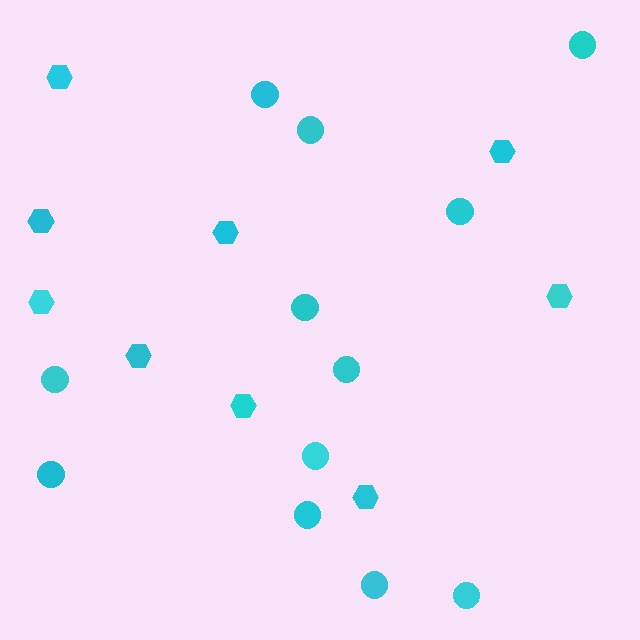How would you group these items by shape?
There are 2 groups: one group of hexagons (9) and one group of circles (12).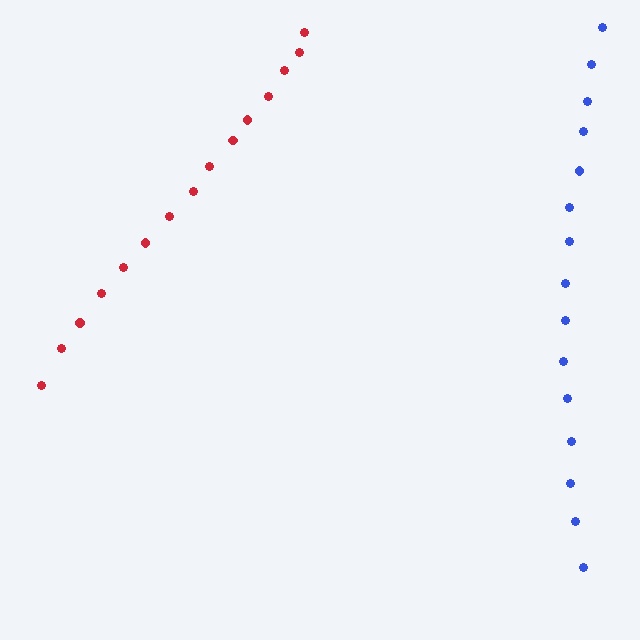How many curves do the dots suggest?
There are 2 distinct paths.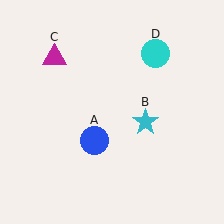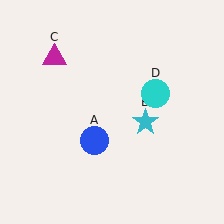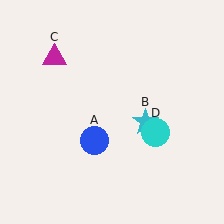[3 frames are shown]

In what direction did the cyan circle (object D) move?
The cyan circle (object D) moved down.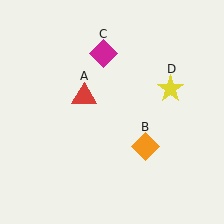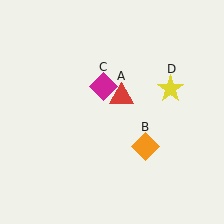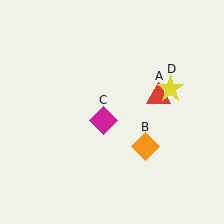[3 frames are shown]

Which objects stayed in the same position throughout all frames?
Orange diamond (object B) and yellow star (object D) remained stationary.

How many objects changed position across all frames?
2 objects changed position: red triangle (object A), magenta diamond (object C).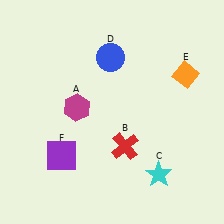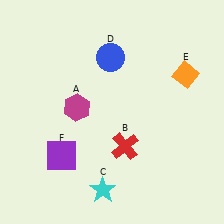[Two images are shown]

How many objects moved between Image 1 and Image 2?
1 object moved between the two images.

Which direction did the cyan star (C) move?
The cyan star (C) moved left.